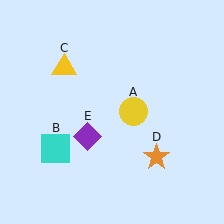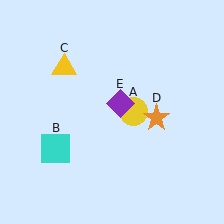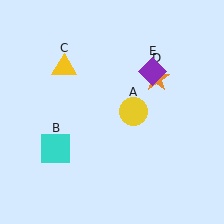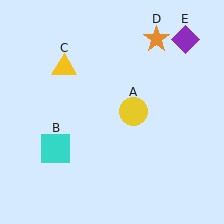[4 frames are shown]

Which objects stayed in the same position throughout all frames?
Yellow circle (object A) and cyan square (object B) and yellow triangle (object C) remained stationary.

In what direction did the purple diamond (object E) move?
The purple diamond (object E) moved up and to the right.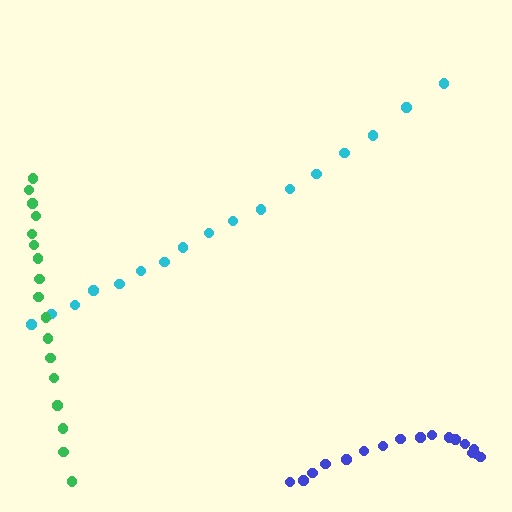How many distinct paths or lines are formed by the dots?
There are 3 distinct paths.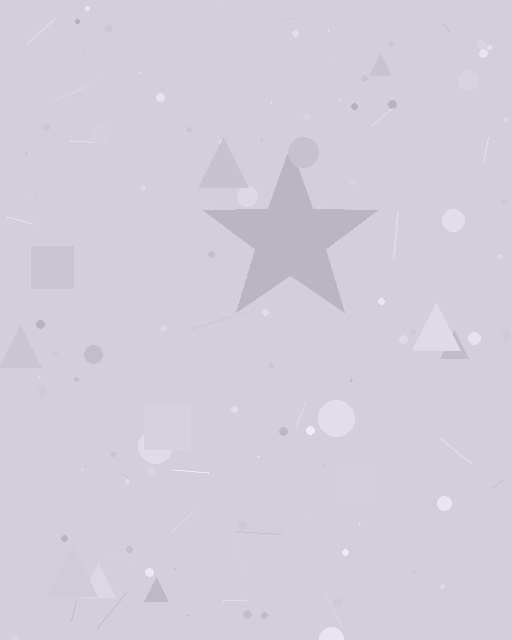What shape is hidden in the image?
A star is hidden in the image.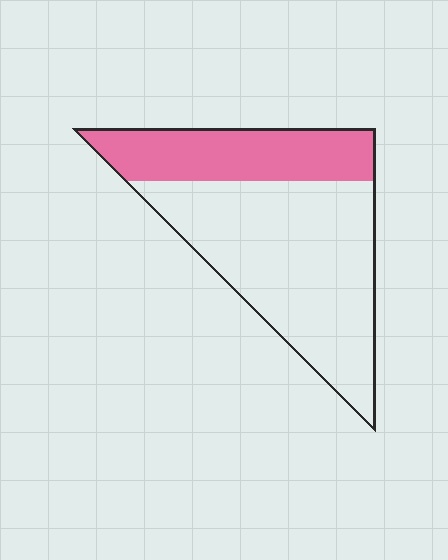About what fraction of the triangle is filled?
About one third (1/3).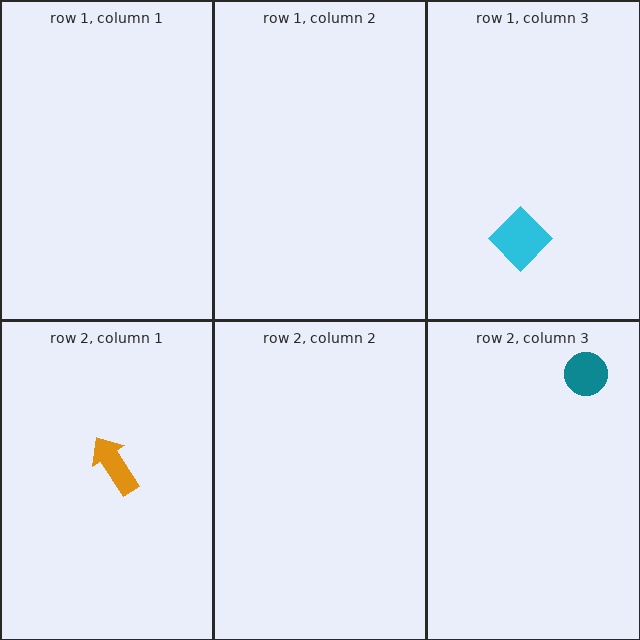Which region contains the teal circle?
The row 2, column 3 region.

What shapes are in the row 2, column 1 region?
The orange arrow.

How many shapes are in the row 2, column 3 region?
1.